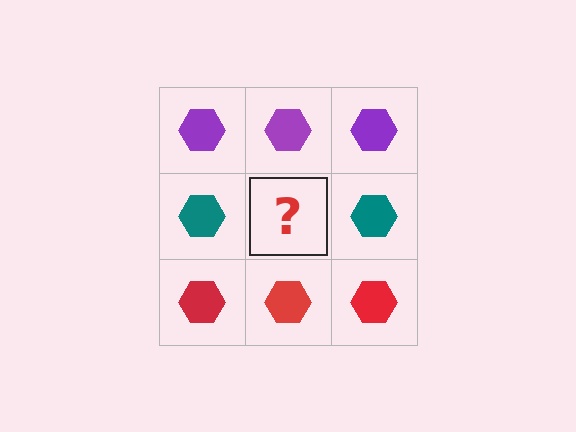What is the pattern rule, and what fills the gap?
The rule is that each row has a consistent color. The gap should be filled with a teal hexagon.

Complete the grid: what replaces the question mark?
The question mark should be replaced with a teal hexagon.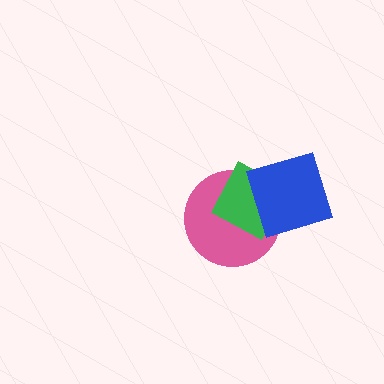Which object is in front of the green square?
The blue square is in front of the green square.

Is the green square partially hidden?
Yes, it is partially covered by another shape.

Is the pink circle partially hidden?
Yes, it is partially covered by another shape.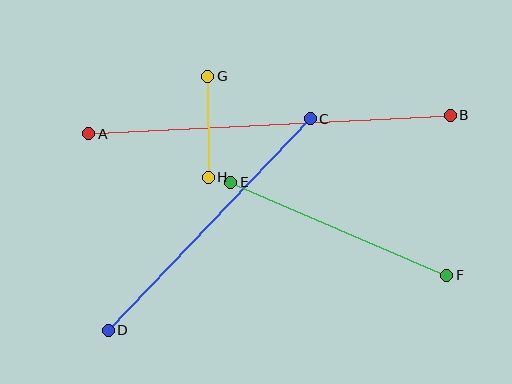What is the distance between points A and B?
The distance is approximately 362 pixels.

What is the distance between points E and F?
The distance is approximately 235 pixels.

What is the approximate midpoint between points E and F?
The midpoint is at approximately (339, 229) pixels.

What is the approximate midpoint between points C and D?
The midpoint is at approximately (209, 224) pixels.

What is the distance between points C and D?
The distance is approximately 292 pixels.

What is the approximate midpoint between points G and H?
The midpoint is at approximately (208, 127) pixels.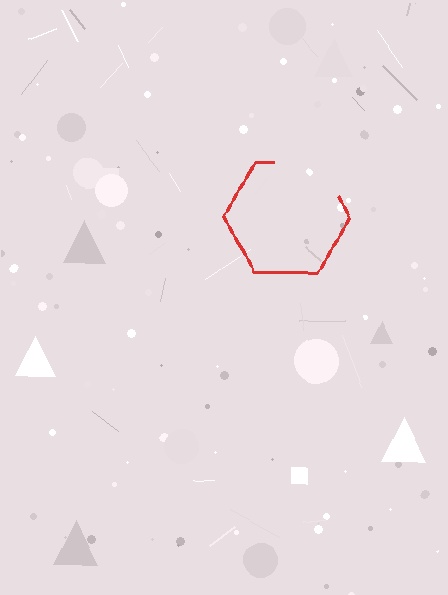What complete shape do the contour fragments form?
The contour fragments form a hexagon.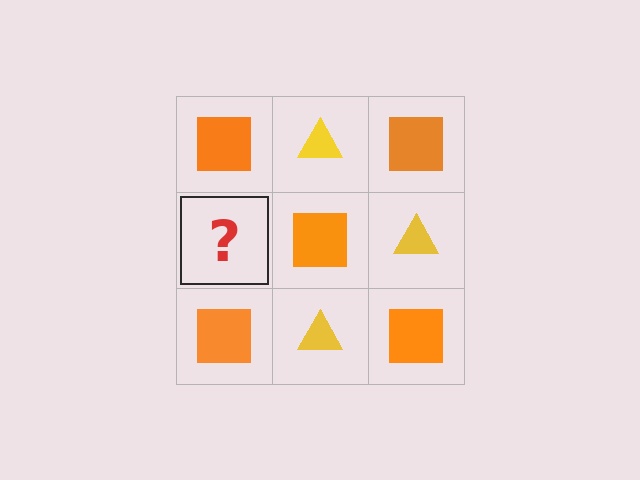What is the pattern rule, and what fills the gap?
The rule is that it alternates orange square and yellow triangle in a checkerboard pattern. The gap should be filled with a yellow triangle.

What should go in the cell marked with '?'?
The missing cell should contain a yellow triangle.